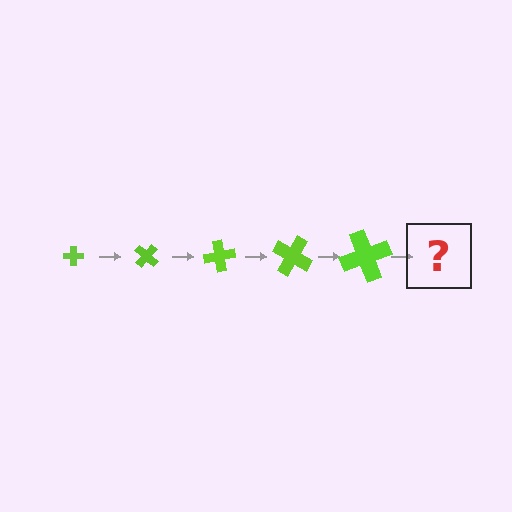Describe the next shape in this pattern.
It should be a cross, larger than the previous one and rotated 200 degrees from the start.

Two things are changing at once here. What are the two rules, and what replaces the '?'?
The two rules are that the cross grows larger each step and it rotates 40 degrees each step. The '?' should be a cross, larger than the previous one and rotated 200 degrees from the start.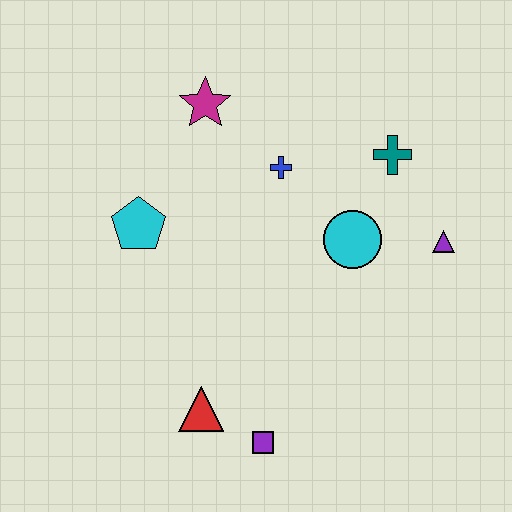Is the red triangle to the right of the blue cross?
No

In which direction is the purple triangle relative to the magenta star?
The purple triangle is to the right of the magenta star.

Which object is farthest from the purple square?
The magenta star is farthest from the purple square.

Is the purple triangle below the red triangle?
No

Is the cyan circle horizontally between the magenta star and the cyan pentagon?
No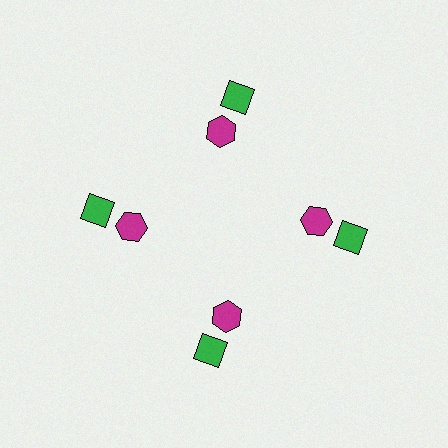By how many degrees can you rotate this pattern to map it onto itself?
The pattern maps onto itself every 90 degrees of rotation.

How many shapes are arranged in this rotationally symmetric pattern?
There are 8 shapes, arranged in 4 groups of 2.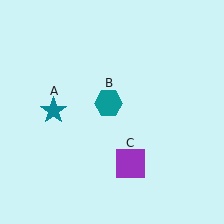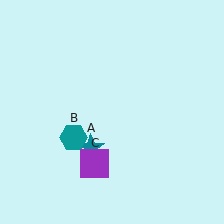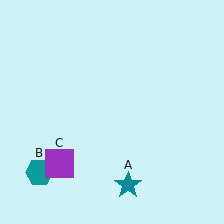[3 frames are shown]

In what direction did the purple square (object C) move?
The purple square (object C) moved left.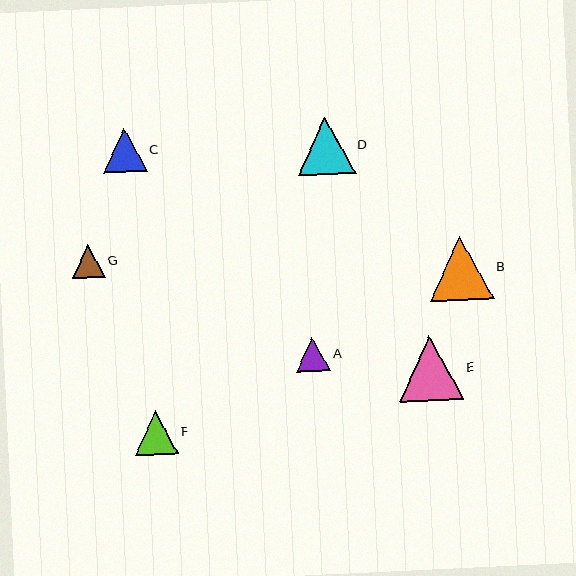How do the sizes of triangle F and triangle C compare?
Triangle F and triangle C are approximately the same size.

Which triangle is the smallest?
Triangle G is the smallest with a size of approximately 33 pixels.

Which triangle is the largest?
Triangle B is the largest with a size of approximately 65 pixels.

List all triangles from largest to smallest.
From largest to smallest: B, E, D, F, C, A, G.